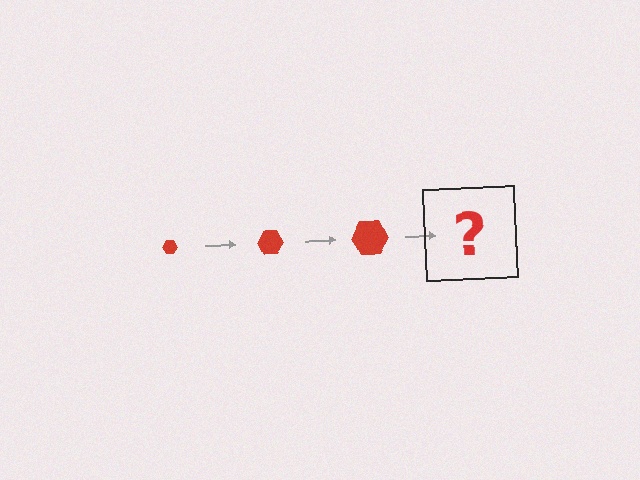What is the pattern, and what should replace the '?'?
The pattern is that the hexagon gets progressively larger each step. The '?' should be a red hexagon, larger than the previous one.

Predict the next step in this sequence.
The next step is a red hexagon, larger than the previous one.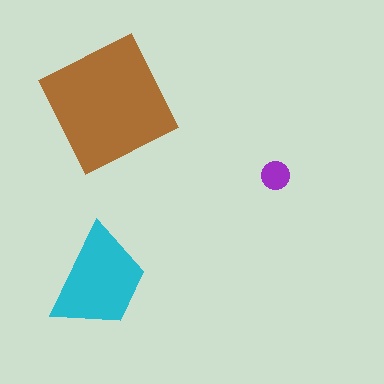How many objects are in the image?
There are 3 objects in the image.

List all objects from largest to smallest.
The brown square, the cyan trapezoid, the purple circle.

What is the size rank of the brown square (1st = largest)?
1st.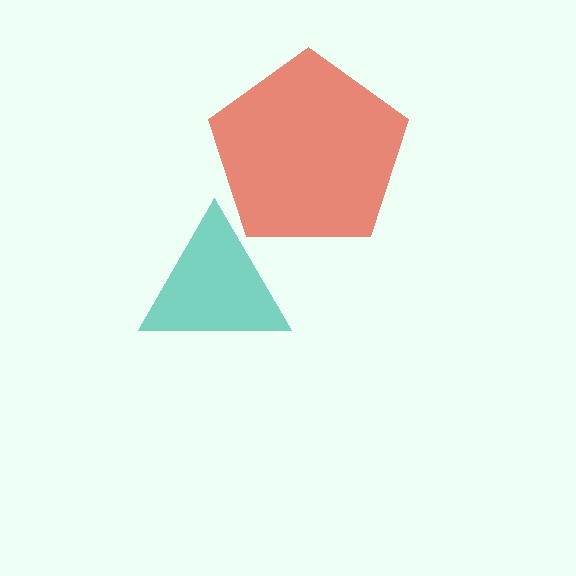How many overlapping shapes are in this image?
There are 2 overlapping shapes in the image.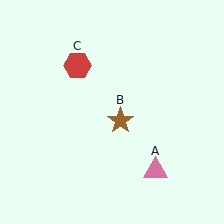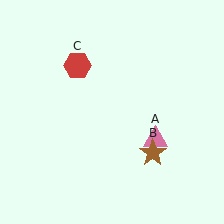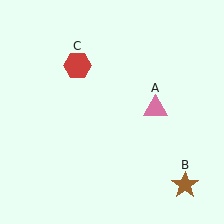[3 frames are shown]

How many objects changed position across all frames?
2 objects changed position: pink triangle (object A), brown star (object B).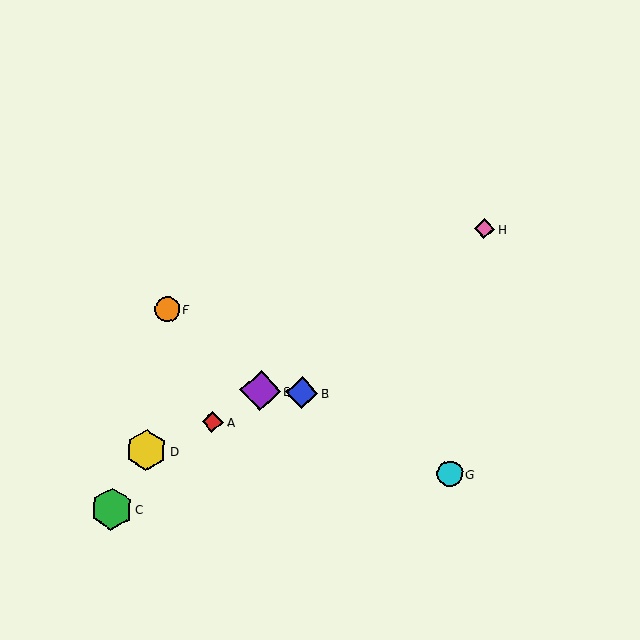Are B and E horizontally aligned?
Yes, both are at y≈393.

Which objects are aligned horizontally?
Objects B, E are aligned horizontally.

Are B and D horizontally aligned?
No, B is at y≈393 and D is at y≈450.